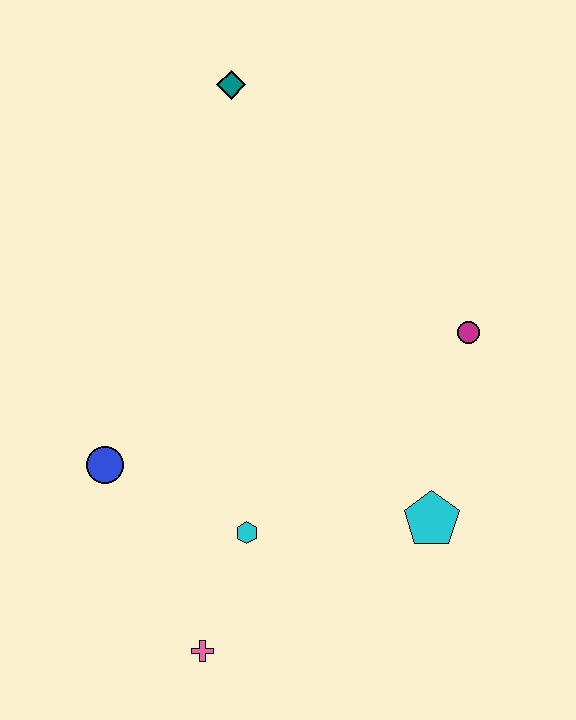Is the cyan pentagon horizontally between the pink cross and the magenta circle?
Yes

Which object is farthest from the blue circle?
The teal diamond is farthest from the blue circle.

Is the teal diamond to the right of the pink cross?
Yes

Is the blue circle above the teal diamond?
No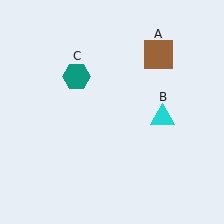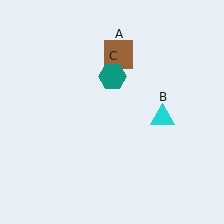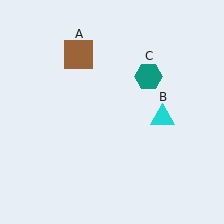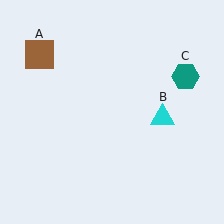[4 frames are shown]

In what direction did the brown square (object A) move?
The brown square (object A) moved left.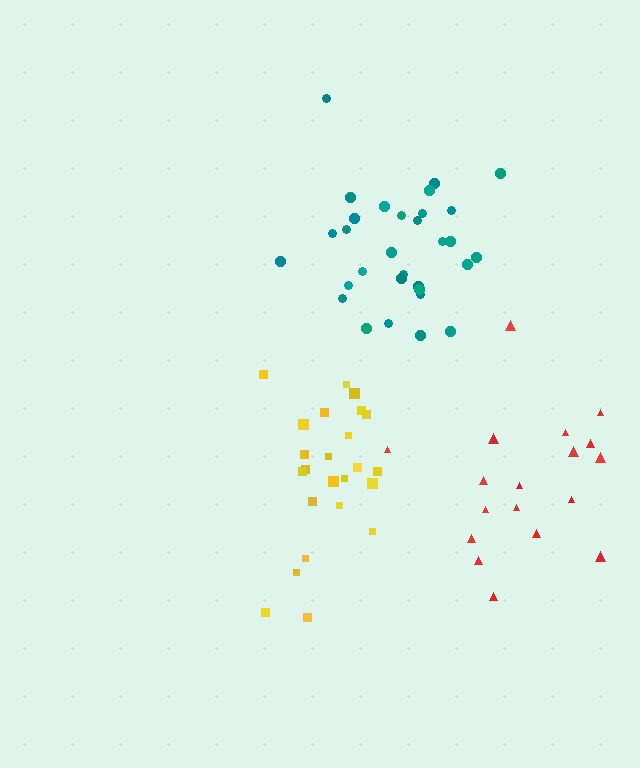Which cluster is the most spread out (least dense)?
Red.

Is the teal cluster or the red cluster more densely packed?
Teal.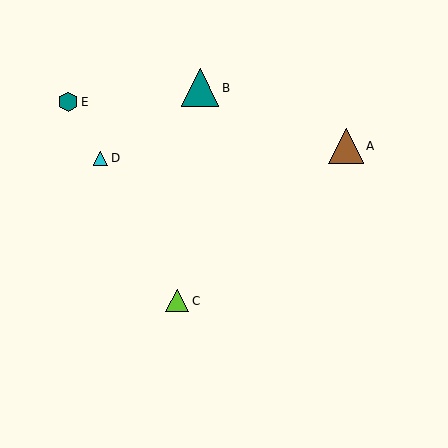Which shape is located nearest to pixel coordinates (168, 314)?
The lime triangle (labeled C) at (177, 301) is nearest to that location.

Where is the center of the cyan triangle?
The center of the cyan triangle is at (100, 158).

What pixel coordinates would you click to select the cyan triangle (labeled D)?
Click at (100, 158) to select the cyan triangle D.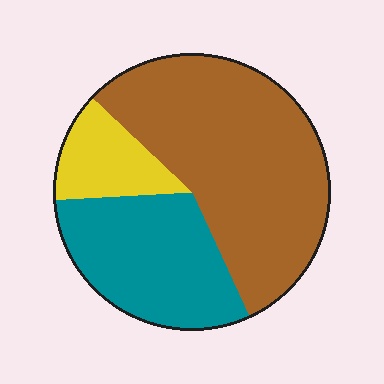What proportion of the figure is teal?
Teal takes up about one third (1/3) of the figure.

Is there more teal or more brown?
Brown.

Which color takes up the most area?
Brown, at roughly 55%.